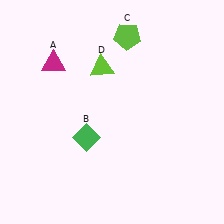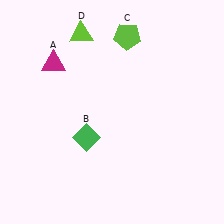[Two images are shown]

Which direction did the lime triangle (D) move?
The lime triangle (D) moved up.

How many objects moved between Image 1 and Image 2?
1 object moved between the two images.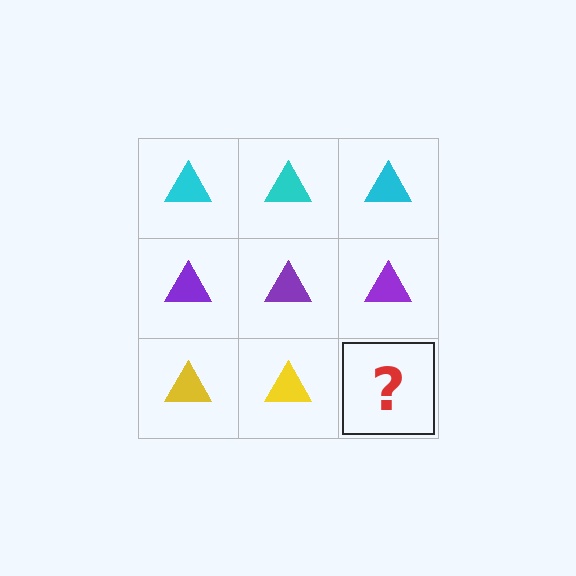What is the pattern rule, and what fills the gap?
The rule is that each row has a consistent color. The gap should be filled with a yellow triangle.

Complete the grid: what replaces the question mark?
The question mark should be replaced with a yellow triangle.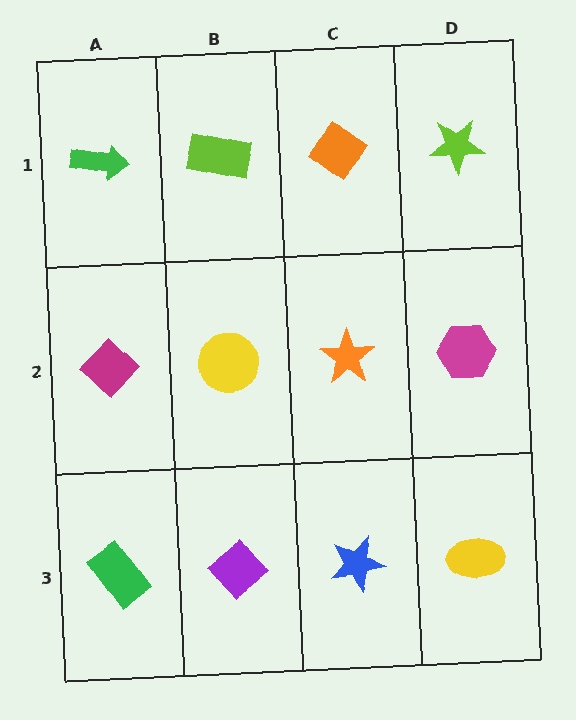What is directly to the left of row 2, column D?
An orange star.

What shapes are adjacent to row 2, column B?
A lime rectangle (row 1, column B), a purple diamond (row 3, column B), a magenta diamond (row 2, column A), an orange star (row 2, column C).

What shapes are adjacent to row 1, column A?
A magenta diamond (row 2, column A), a lime rectangle (row 1, column B).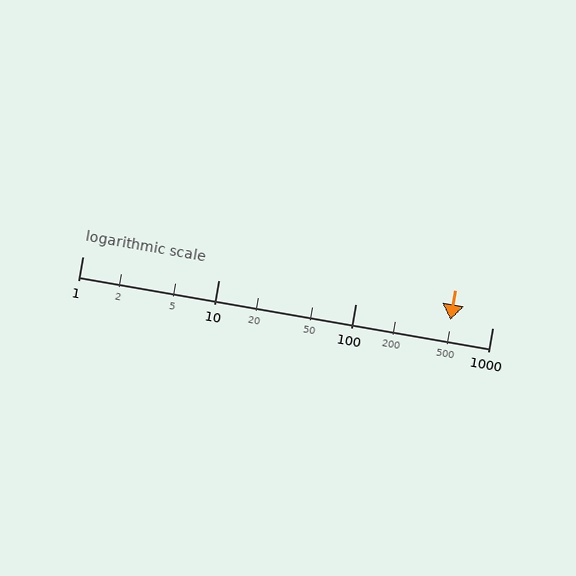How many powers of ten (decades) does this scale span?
The scale spans 3 decades, from 1 to 1000.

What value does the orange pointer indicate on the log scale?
The pointer indicates approximately 490.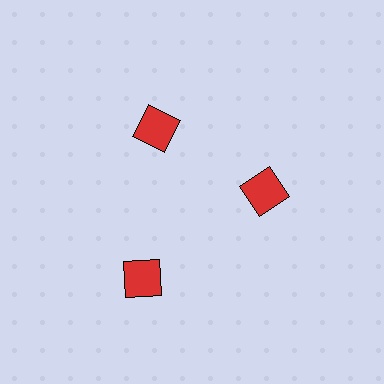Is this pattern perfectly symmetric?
No. The 3 red squares are arranged in a ring, but one element near the 7 o'clock position is pushed outward from the center, breaking the 3-fold rotational symmetry.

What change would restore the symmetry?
The symmetry would be restored by moving it inward, back onto the ring so that all 3 squares sit at equal angles and equal distance from the center.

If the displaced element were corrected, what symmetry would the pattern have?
It would have 3-fold rotational symmetry — the pattern would map onto itself every 120 degrees.